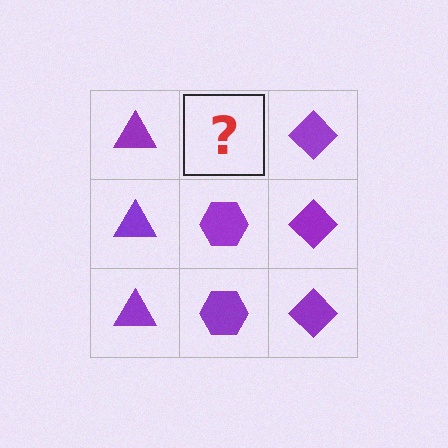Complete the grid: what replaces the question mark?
The question mark should be replaced with a purple hexagon.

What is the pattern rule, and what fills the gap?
The rule is that each column has a consistent shape. The gap should be filled with a purple hexagon.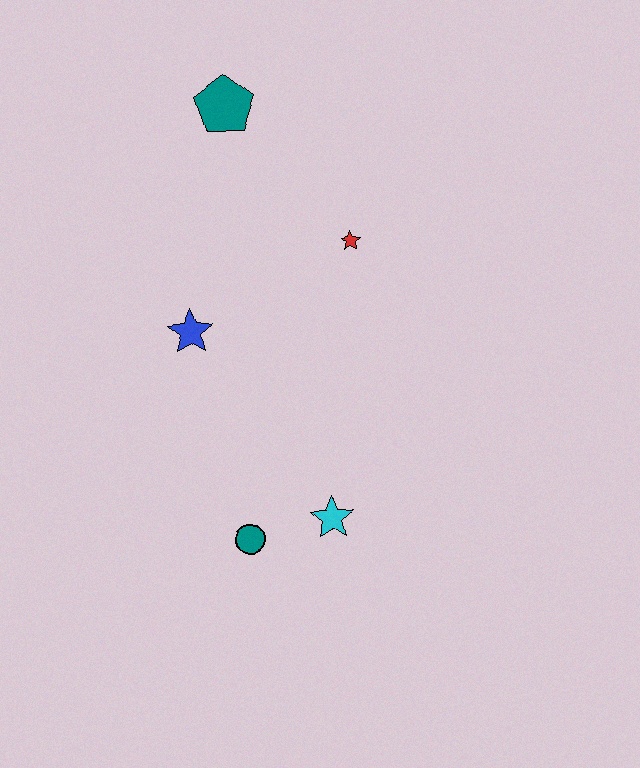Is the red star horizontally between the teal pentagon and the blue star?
No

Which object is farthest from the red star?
The teal circle is farthest from the red star.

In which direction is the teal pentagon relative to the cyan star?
The teal pentagon is above the cyan star.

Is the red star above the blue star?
Yes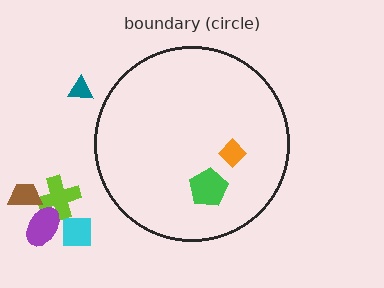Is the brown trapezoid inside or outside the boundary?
Outside.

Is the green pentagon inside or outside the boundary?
Inside.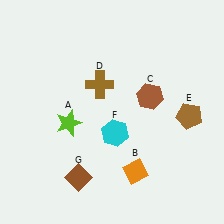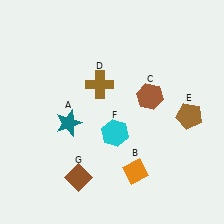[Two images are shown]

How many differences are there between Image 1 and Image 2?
There is 1 difference between the two images.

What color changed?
The star (A) changed from lime in Image 1 to teal in Image 2.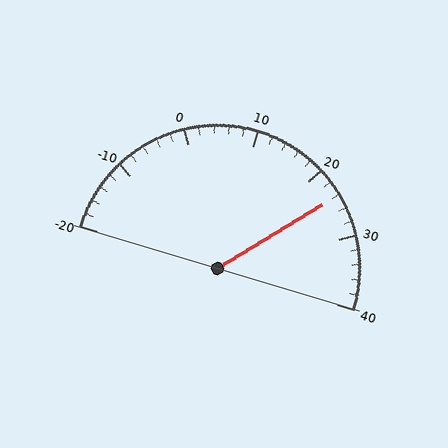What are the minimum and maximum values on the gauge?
The gauge ranges from -20 to 40.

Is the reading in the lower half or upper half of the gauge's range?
The reading is in the upper half of the range (-20 to 40).